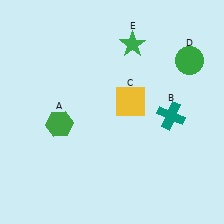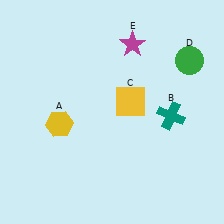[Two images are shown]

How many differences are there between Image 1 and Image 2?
There are 2 differences between the two images.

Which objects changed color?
A changed from green to yellow. E changed from green to magenta.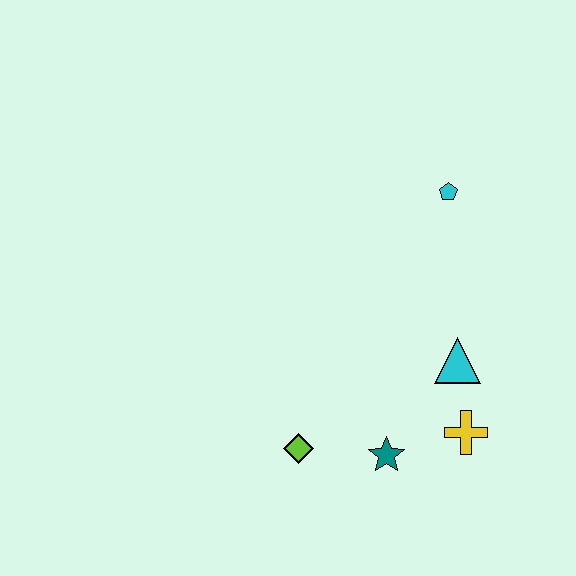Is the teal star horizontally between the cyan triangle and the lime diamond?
Yes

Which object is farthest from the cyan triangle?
The lime diamond is farthest from the cyan triangle.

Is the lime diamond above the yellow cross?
No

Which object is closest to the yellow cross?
The cyan triangle is closest to the yellow cross.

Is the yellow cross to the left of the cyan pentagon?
No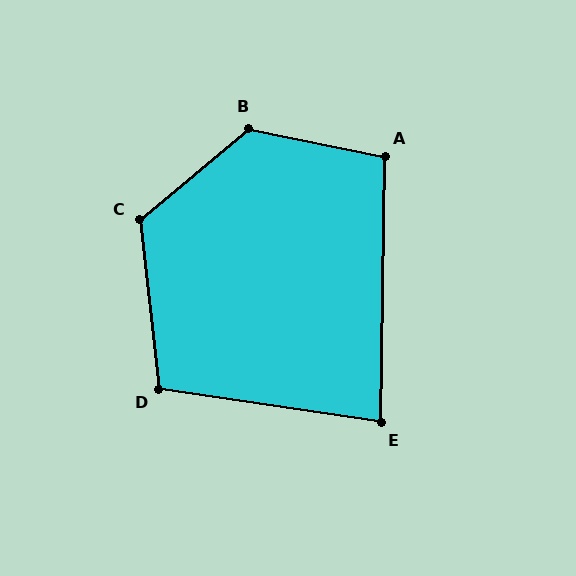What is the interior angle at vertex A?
Approximately 100 degrees (obtuse).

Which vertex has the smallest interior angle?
E, at approximately 82 degrees.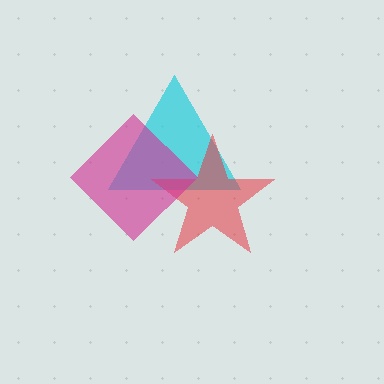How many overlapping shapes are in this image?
There are 3 overlapping shapes in the image.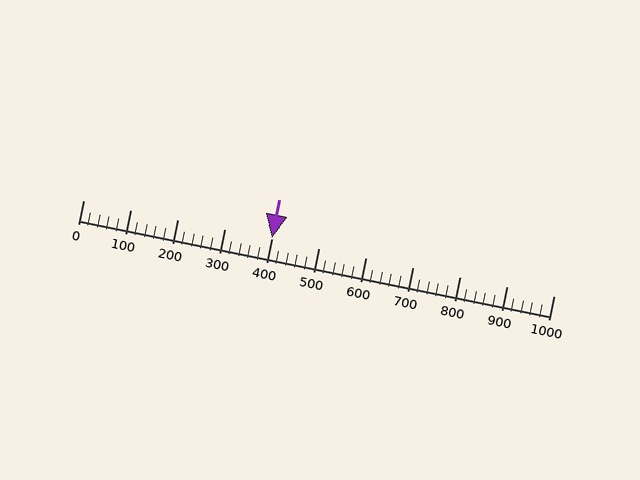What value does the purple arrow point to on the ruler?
The purple arrow points to approximately 400.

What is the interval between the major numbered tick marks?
The major tick marks are spaced 100 units apart.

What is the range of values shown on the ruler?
The ruler shows values from 0 to 1000.